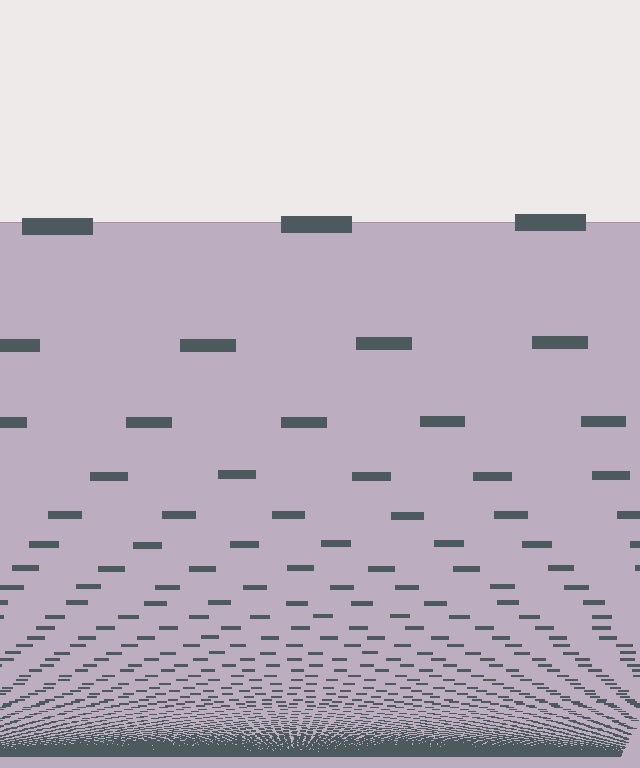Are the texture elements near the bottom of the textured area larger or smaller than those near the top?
Smaller. The gradient is inverted — elements near the bottom are smaller and denser.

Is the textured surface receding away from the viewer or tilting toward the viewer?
The surface appears to tilt toward the viewer. Texture elements get larger and sparser toward the top.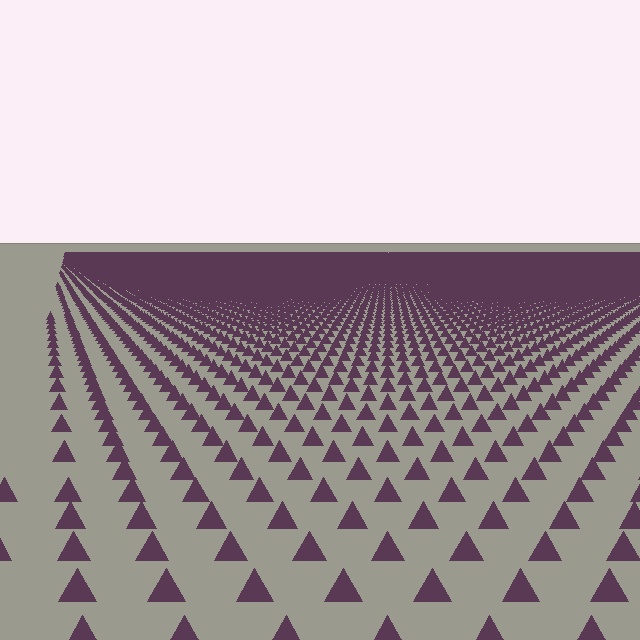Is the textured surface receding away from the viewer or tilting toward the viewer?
The surface is receding away from the viewer. Texture elements get smaller and denser toward the top.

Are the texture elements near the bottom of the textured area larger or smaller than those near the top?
Larger. Near the bottom, elements are closer to the viewer and appear at a bigger on-screen size.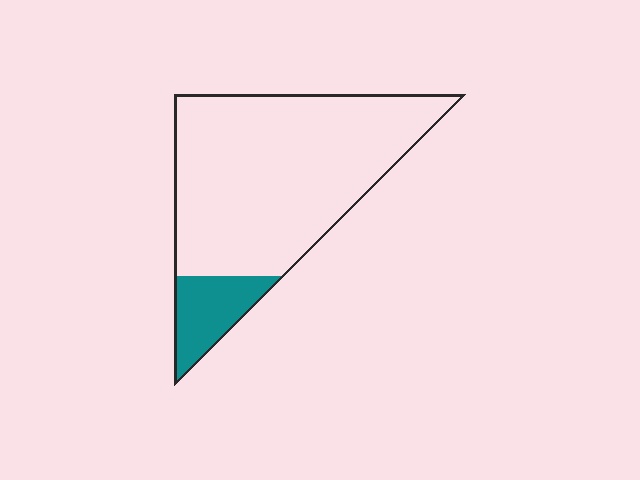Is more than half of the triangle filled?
No.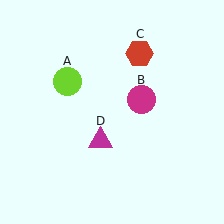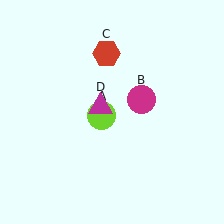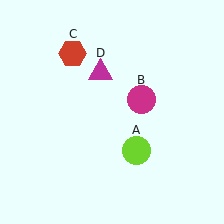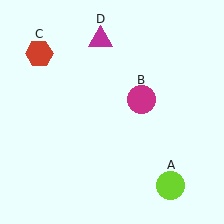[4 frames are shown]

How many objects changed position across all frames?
3 objects changed position: lime circle (object A), red hexagon (object C), magenta triangle (object D).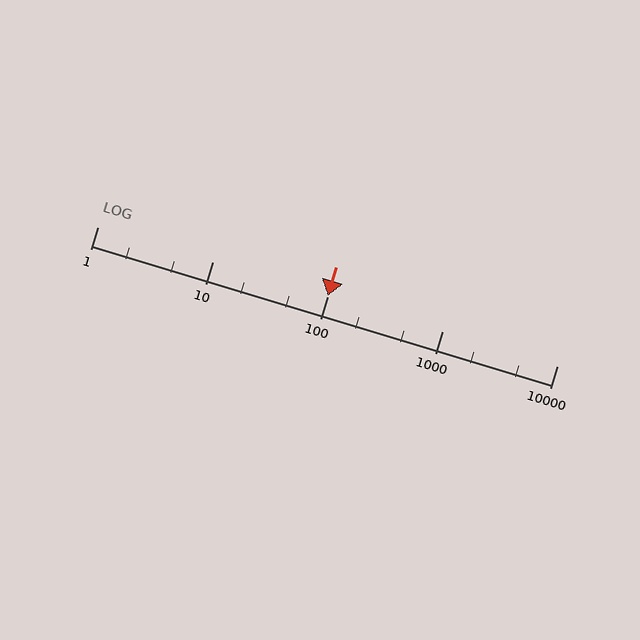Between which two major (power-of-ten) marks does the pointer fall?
The pointer is between 100 and 1000.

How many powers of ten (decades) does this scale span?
The scale spans 4 decades, from 1 to 10000.